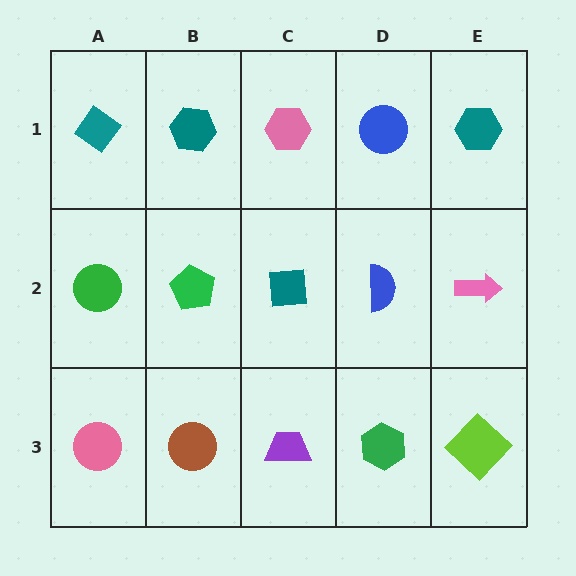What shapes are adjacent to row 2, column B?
A teal hexagon (row 1, column B), a brown circle (row 3, column B), a green circle (row 2, column A), a teal square (row 2, column C).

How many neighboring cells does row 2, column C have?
4.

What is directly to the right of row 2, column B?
A teal square.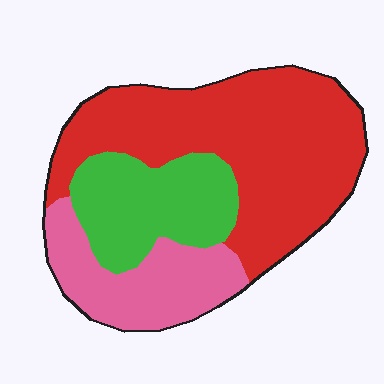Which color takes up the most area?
Red, at roughly 55%.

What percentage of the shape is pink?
Pink takes up between a sixth and a third of the shape.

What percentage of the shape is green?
Green covers 24% of the shape.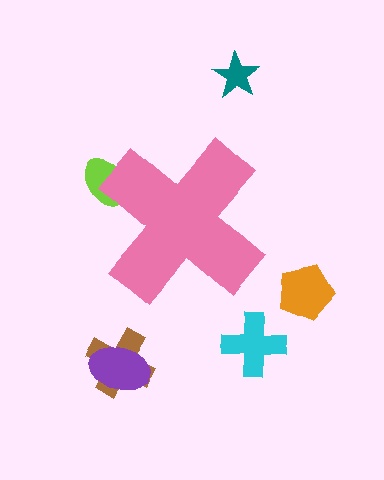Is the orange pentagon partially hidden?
No, the orange pentagon is fully visible.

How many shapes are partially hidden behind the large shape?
1 shape is partially hidden.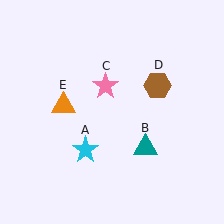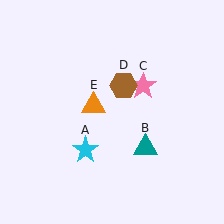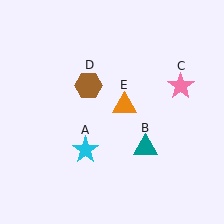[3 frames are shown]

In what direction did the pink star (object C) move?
The pink star (object C) moved right.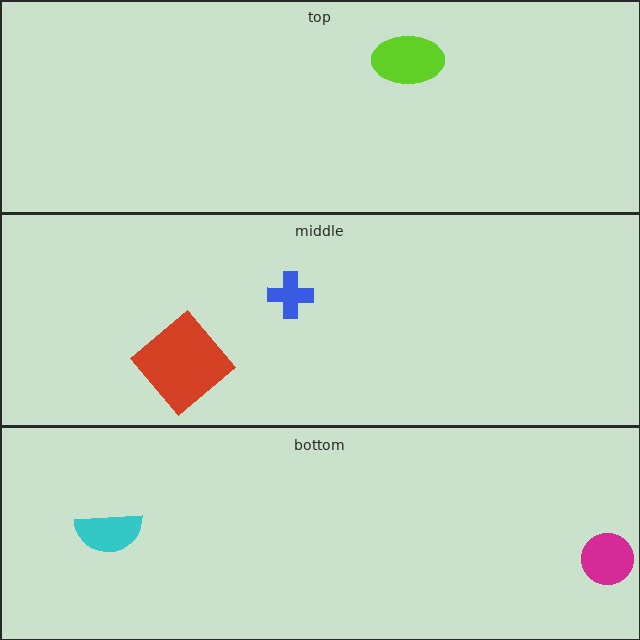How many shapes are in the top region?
1.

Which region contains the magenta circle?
The bottom region.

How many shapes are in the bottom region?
2.